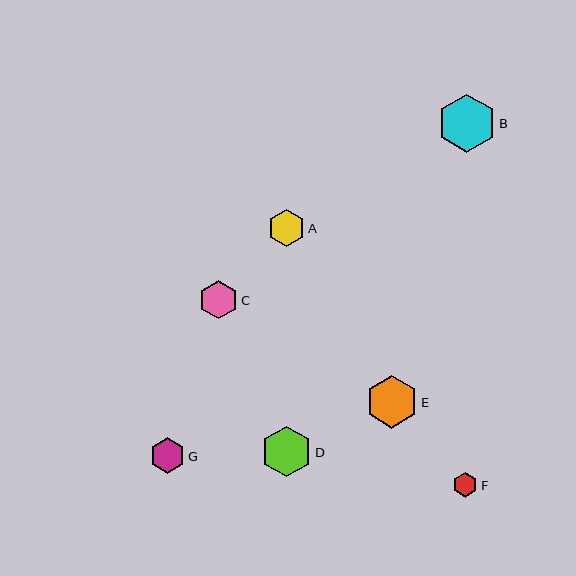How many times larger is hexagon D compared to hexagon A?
Hexagon D is approximately 1.4 times the size of hexagon A.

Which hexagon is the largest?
Hexagon B is the largest with a size of approximately 58 pixels.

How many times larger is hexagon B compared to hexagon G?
Hexagon B is approximately 1.6 times the size of hexagon G.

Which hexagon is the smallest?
Hexagon F is the smallest with a size of approximately 25 pixels.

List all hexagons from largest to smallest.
From largest to smallest: B, E, D, C, A, G, F.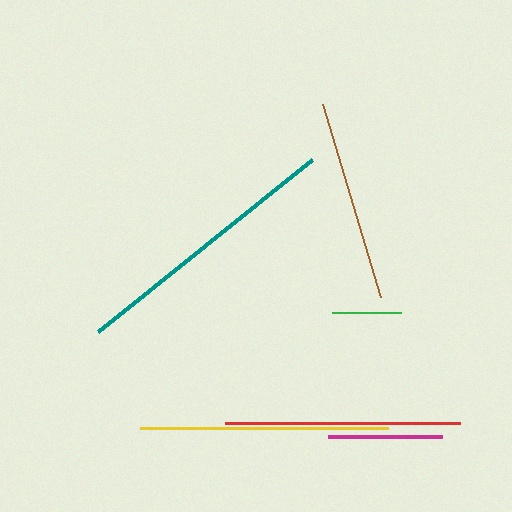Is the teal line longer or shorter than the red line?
The teal line is longer than the red line.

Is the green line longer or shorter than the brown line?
The brown line is longer than the green line.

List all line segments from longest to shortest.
From longest to shortest: teal, yellow, red, brown, magenta, green.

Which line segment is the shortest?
The green line is the shortest at approximately 69 pixels.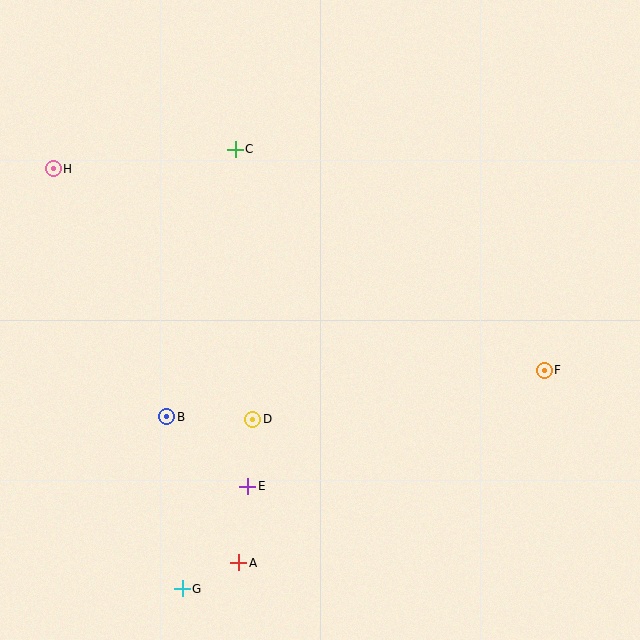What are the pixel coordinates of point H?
Point H is at (53, 169).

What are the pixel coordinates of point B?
Point B is at (167, 417).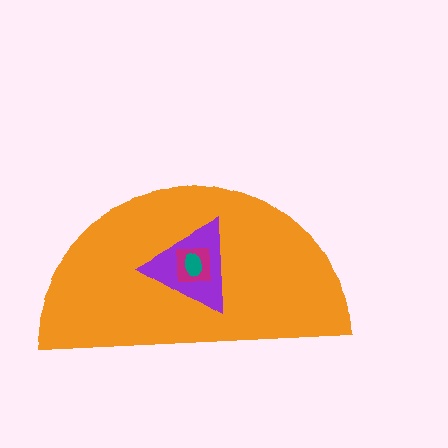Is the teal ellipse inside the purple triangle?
Yes.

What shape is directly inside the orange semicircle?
The purple triangle.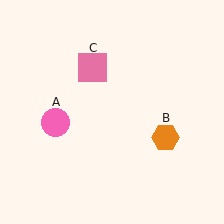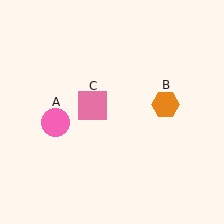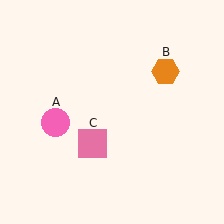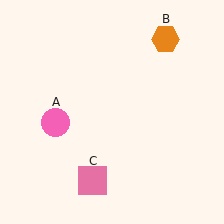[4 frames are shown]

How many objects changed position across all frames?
2 objects changed position: orange hexagon (object B), pink square (object C).